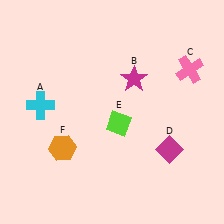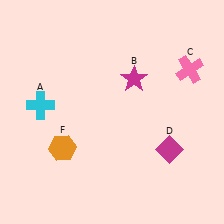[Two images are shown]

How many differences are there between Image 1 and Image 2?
There is 1 difference between the two images.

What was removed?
The lime diamond (E) was removed in Image 2.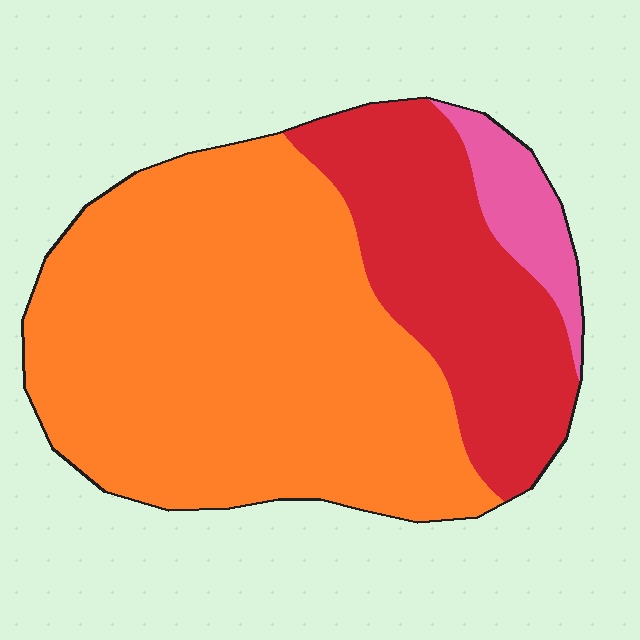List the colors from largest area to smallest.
From largest to smallest: orange, red, pink.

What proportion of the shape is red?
Red covers 28% of the shape.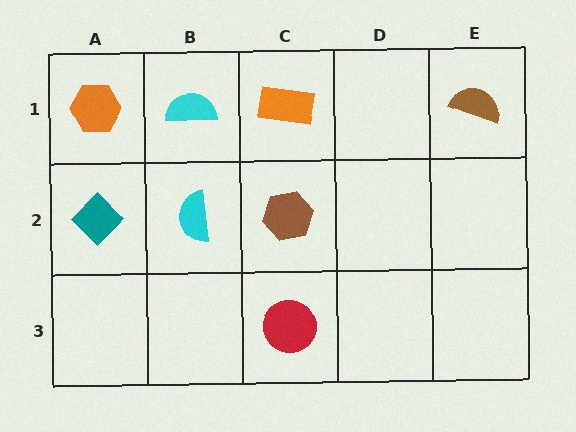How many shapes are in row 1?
4 shapes.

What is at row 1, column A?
An orange hexagon.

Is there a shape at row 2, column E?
No, that cell is empty.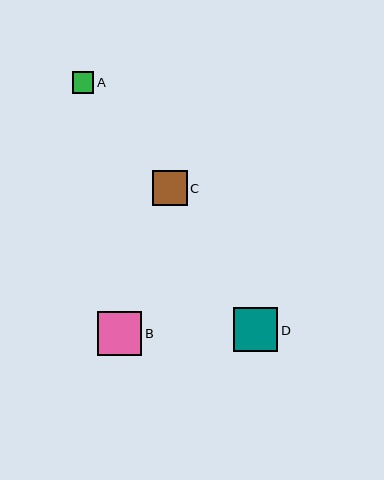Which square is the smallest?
Square A is the smallest with a size of approximately 22 pixels.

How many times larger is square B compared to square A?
Square B is approximately 2.0 times the size of square A.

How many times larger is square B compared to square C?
Square B is approximately 1.3 times the size of square C.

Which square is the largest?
Square D is the largest with a size of approximately 45 pixels.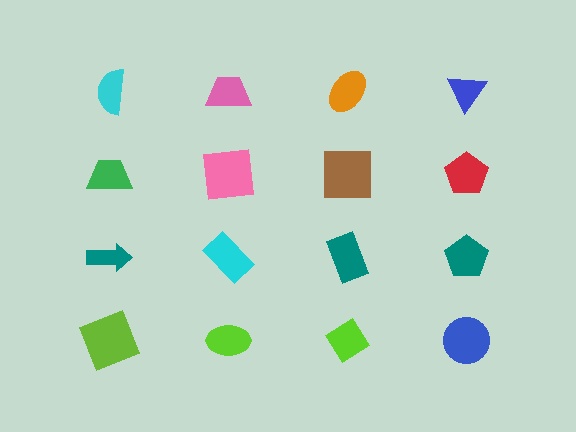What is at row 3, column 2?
A cyan rectangle.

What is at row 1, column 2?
A pink trapezoid.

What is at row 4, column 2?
A lime ellipse.